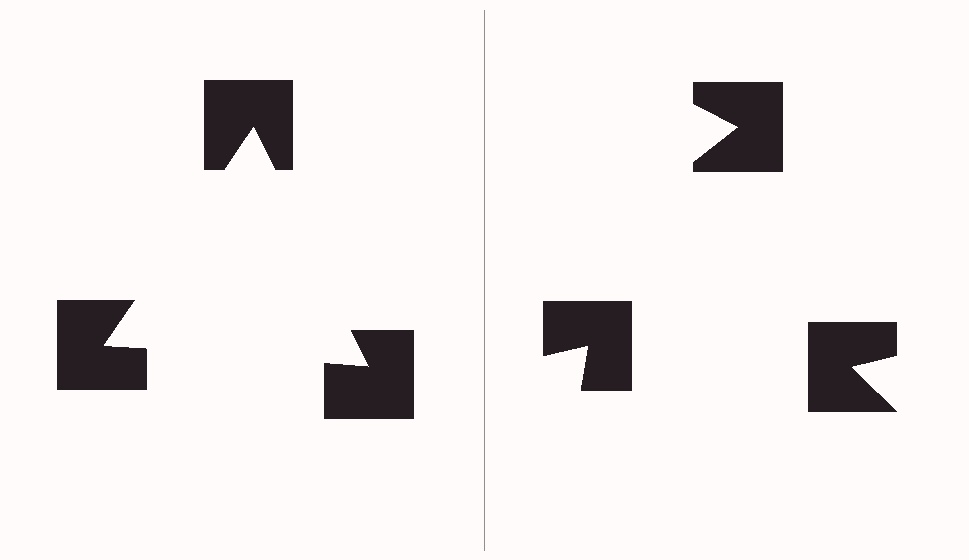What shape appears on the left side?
An illusory triangle.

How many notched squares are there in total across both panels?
6 — 3 on each side.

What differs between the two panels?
The notched squares are positioned identically on both sides; only the wedge orientations differ. On the left they align to a triangle; on the right they are misaligned.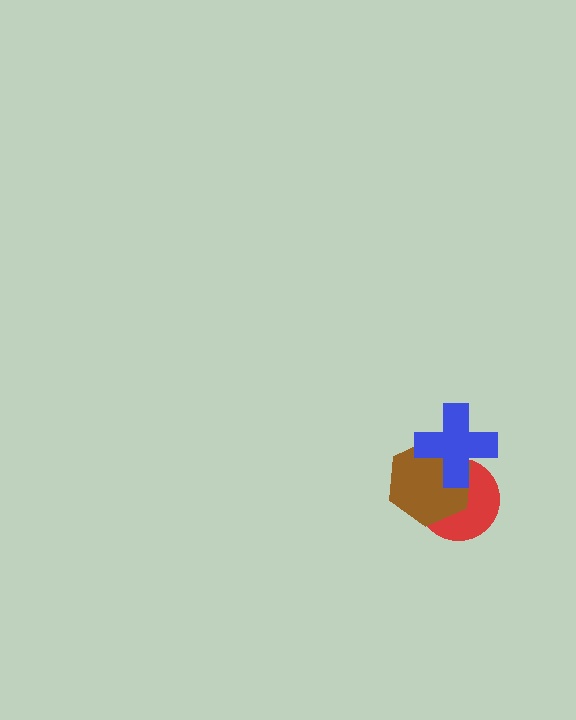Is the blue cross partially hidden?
No, no other shape covers it.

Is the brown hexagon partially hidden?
Yes, it is partially covered by another shape.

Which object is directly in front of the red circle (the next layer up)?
The brown hexagon is directly in front of the red circle.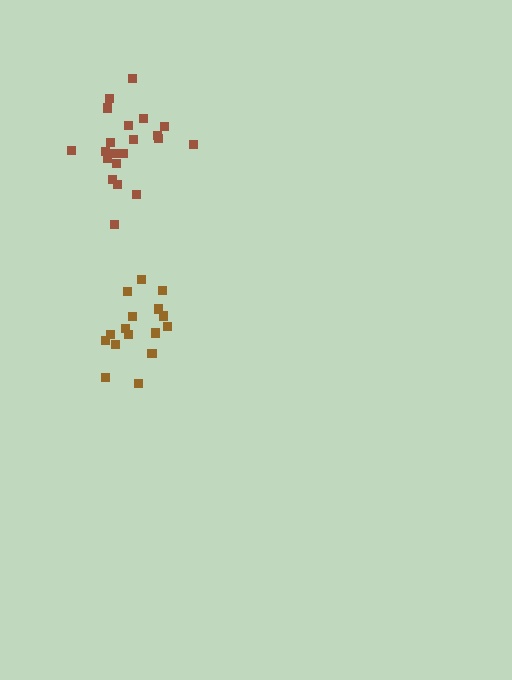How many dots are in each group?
Group 1: 21 dots, Group 2: 16 dots (37 total).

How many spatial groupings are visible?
There are 2 spatial groupings.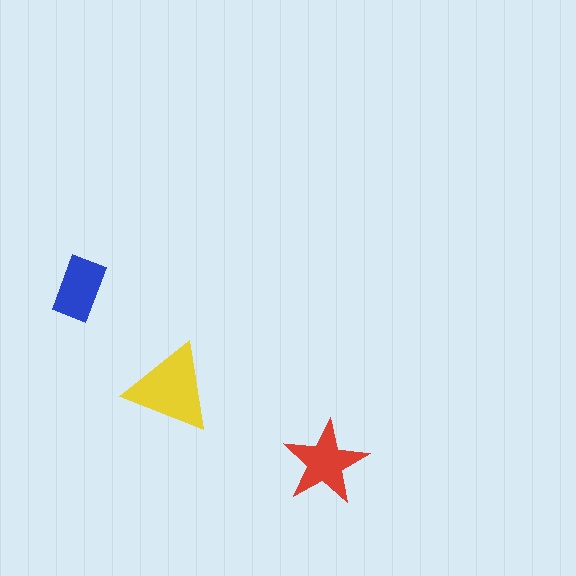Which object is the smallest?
The blue rectangle.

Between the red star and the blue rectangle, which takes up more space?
The red star.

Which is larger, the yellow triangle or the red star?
The yellow triangle.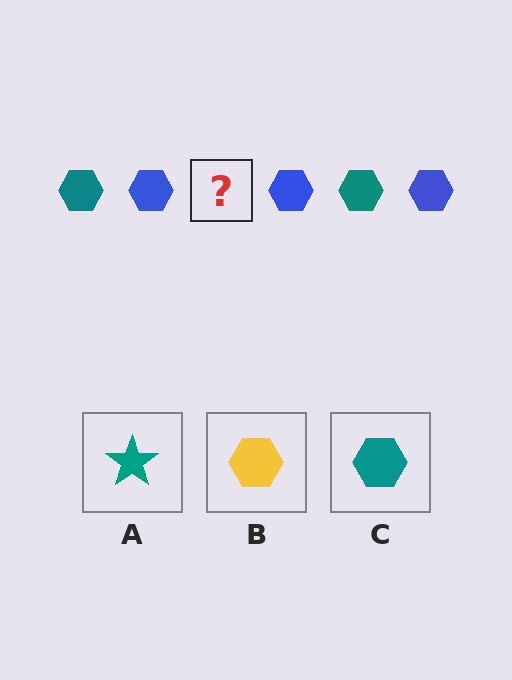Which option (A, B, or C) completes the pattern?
C.